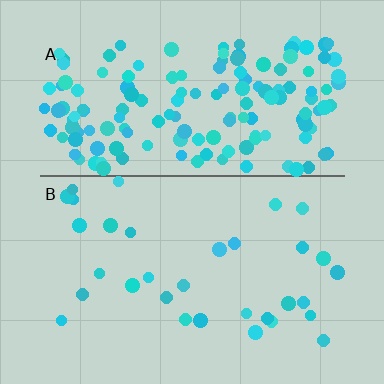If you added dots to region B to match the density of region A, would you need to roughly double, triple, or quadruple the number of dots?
Approximately quadruple.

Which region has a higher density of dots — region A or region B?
A (the top).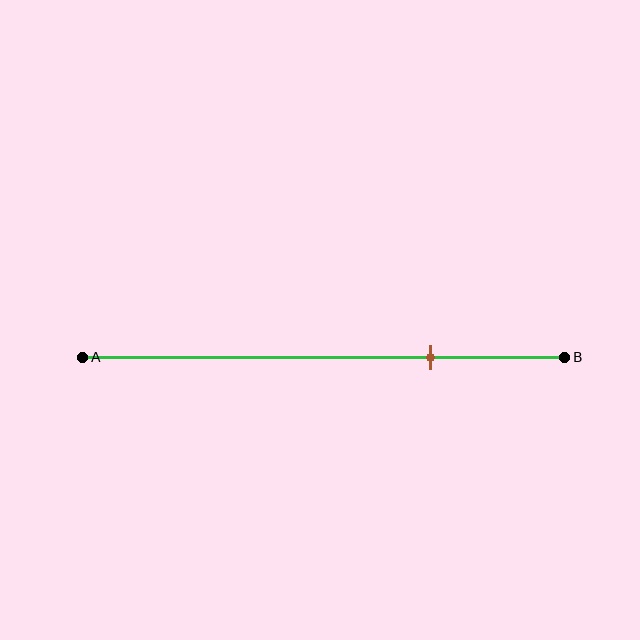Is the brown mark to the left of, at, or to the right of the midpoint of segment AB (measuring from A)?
The brown mark is to the right of the midpoint of segment AB.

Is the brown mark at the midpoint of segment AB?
No, the mark is at about 70% from A, not at the 50% midpoint.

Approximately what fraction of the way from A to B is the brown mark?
The brown mark is approximately 70% of the way from A to B.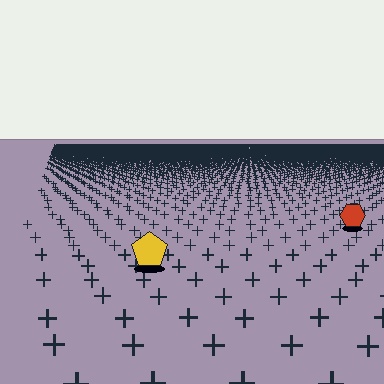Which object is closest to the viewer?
The yellow pentagon is closest. The texture marks near it are larger and more spread out.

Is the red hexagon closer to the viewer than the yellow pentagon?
No. The yellow pentagon is closer — you can tell from the texture gradient: the ground texture is coarser near it.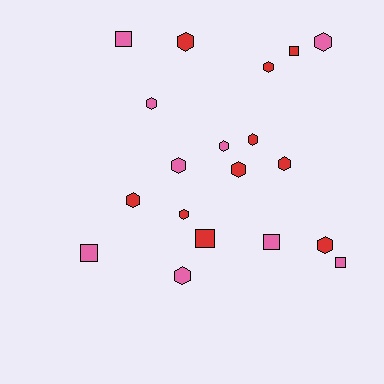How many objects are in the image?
There are 19 objects.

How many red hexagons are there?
There are 8 red hexagons.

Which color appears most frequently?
Red, with 10 objects.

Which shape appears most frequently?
Hexagon, with 13 objects.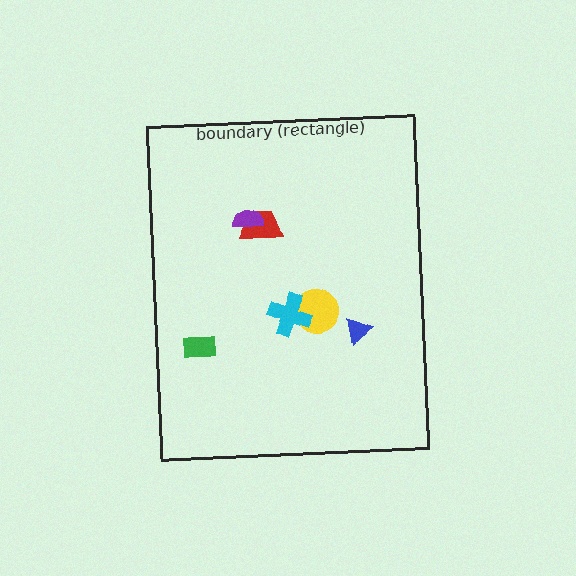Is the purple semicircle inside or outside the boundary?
Inside.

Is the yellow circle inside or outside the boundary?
Inside.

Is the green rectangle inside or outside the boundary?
Inside.